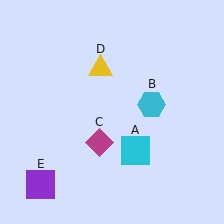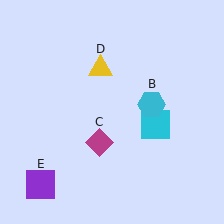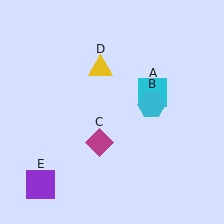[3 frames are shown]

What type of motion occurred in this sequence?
The cyan square (object A) rotated counterclockwise around the center of the scene.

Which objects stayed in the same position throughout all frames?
Cyan hexagon (object B) and magenta diamond (object C) and yellow triangle (object D) and purple square (object E) remained stationary.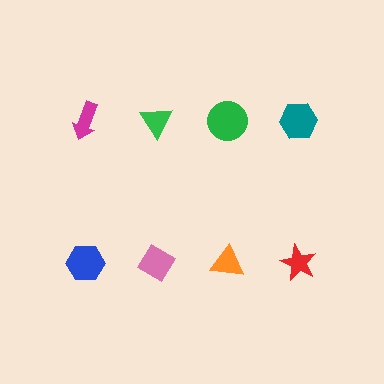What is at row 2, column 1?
A blue hexagon.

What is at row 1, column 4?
A teal hexagon.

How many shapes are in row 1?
4 shapes.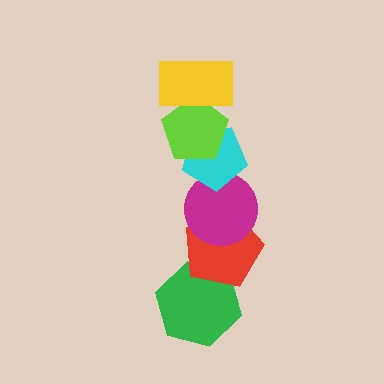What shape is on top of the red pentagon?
The magenta circle is on top of the red pentagon.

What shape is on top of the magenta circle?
The cyan pentagon is on top of the magenta circle.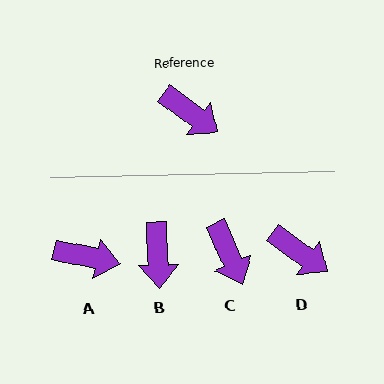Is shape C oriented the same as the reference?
No, it is off by about 30 degrees.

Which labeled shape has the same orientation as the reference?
D.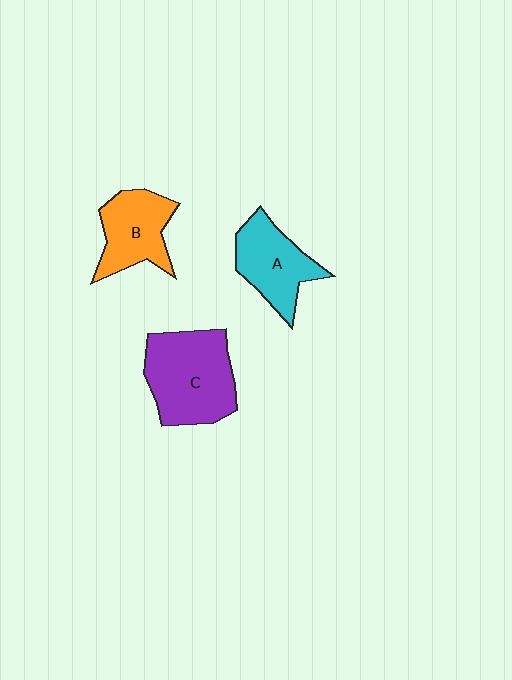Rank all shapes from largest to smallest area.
From largest to smallest: C (purple), A (cyan), B (orange).